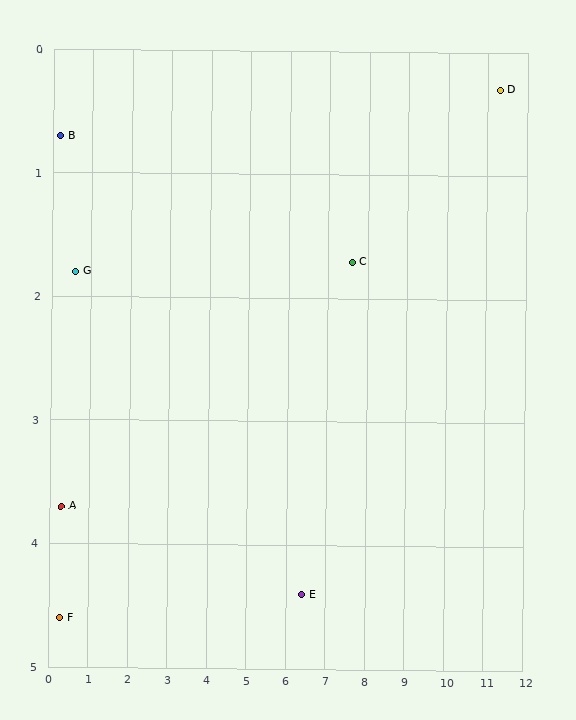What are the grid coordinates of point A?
Point A is at approximately (0.3, 3.7).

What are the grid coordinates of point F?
Point F is at approximately (0.3, 4.6).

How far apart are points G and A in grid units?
Points G and A are about 1.9 grid units apart.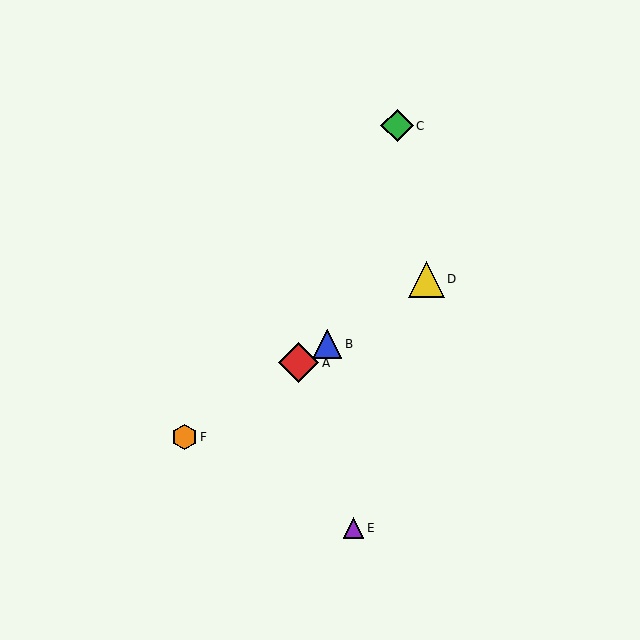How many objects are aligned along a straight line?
4 objects (A, B, D, F) are aligned along a straight line.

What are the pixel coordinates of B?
Object B is at (327, 344).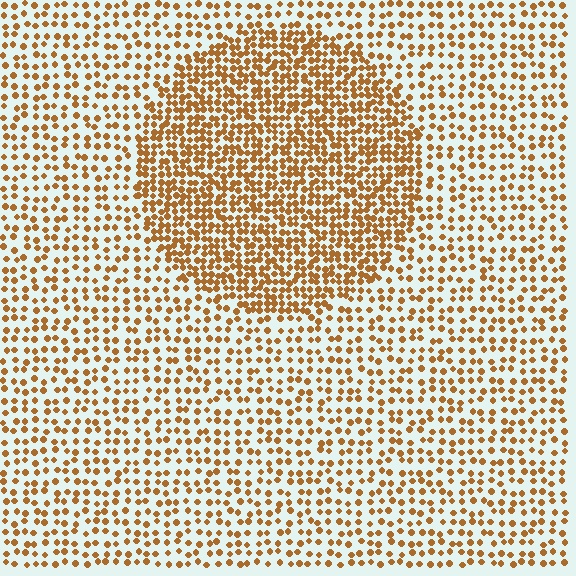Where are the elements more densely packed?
The elements are more densely packed inside the circle boundary.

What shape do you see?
I see a circle.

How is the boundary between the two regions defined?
The boundary is defined by a change in element density (approximately 2.0x ratio). All elements are the same color, size, and shape.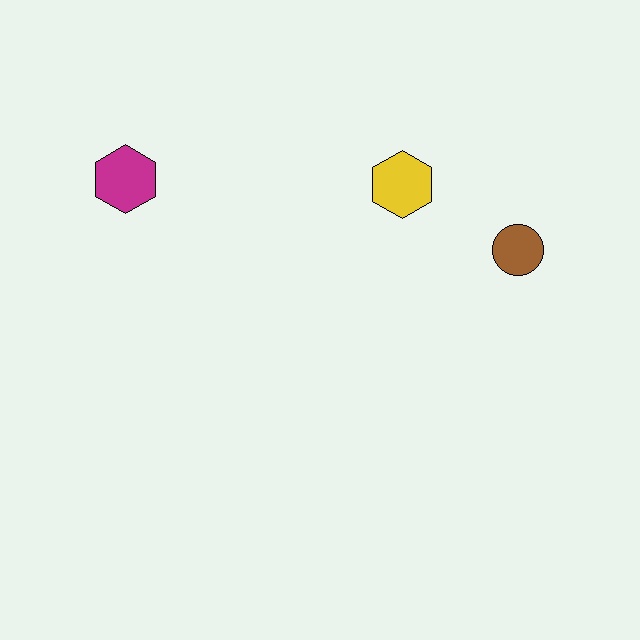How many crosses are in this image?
There are no crosses.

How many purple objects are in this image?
There are no purple objects.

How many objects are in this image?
There are 3 objects.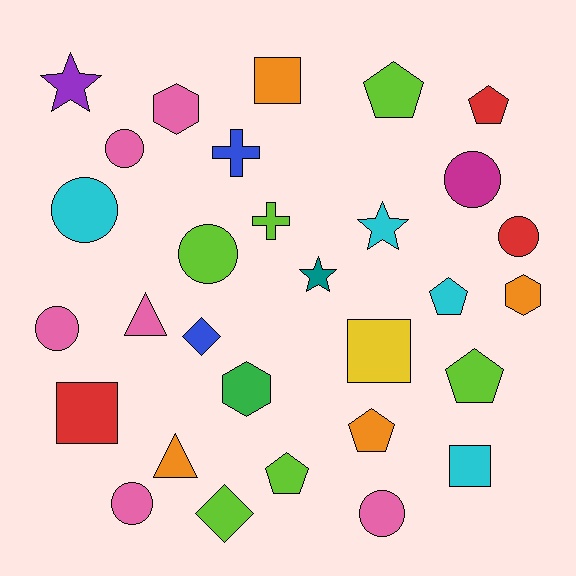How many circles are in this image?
There are 8 circles.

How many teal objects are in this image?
There is 1 teal object.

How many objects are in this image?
There are 30 objects.